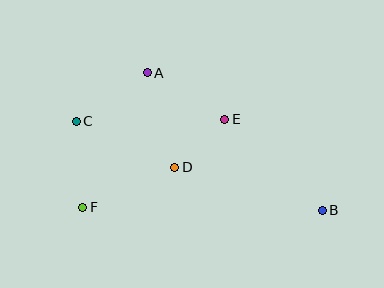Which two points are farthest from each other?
Points B and C are farthest from each other.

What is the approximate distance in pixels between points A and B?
The distance between A and B is approximately 223 pixels.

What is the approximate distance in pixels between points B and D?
The distance between B and D is approximately 153 pixels.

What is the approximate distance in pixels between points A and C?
The distance between A and C is approximately 86 pixels.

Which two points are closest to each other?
Points D and E are closest to each other.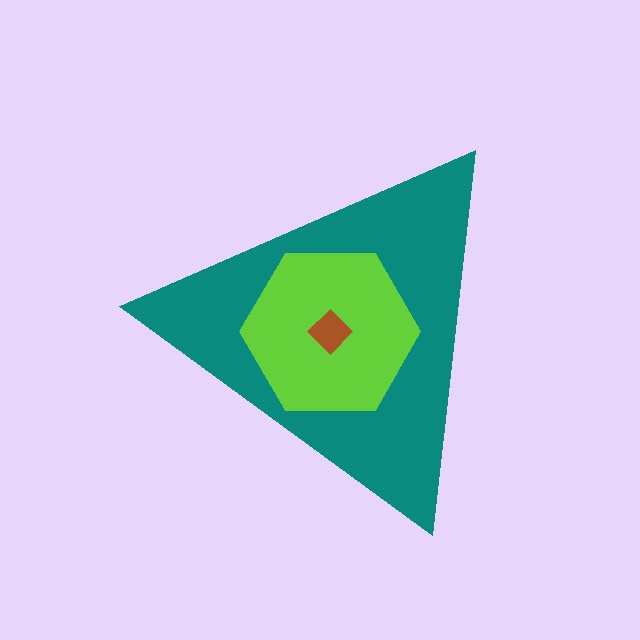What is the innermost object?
The brown diamond.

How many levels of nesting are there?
3.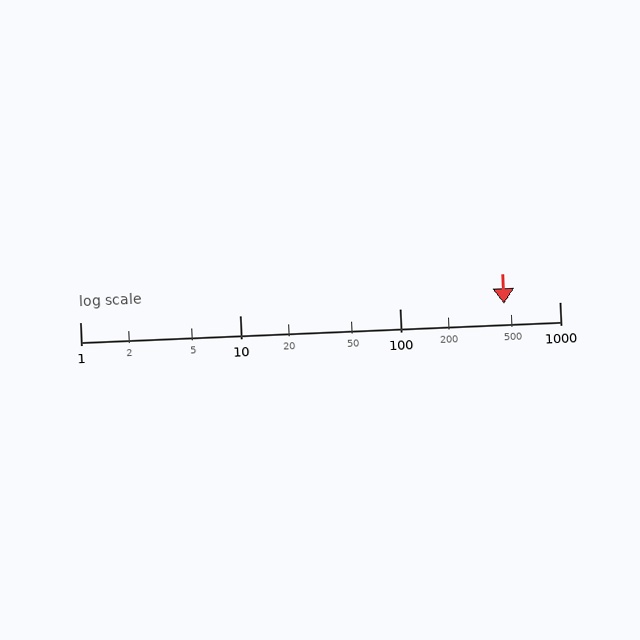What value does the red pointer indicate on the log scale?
The pointer indicates approximately 450.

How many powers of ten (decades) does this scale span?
The scale spans 3 decades, from 1 to 1000.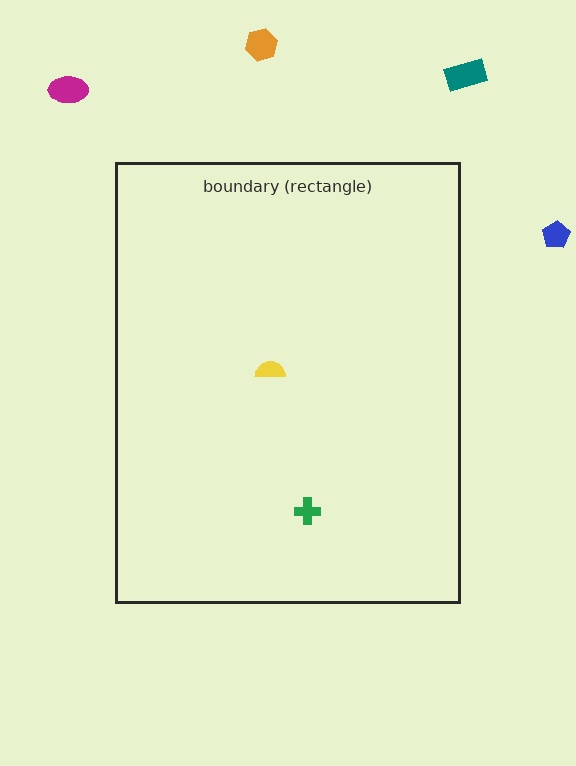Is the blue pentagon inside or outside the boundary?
Outside.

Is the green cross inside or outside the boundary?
Inside.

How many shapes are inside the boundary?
2 inside, 4 outside.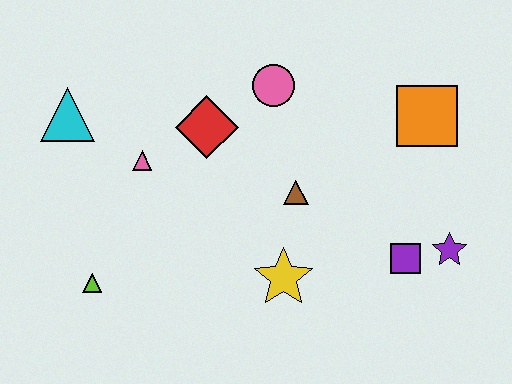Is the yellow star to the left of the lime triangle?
No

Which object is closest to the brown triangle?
The yellow star is closest to the brown triangle.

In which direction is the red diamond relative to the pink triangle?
The red diamond is to the right of the pink triangle.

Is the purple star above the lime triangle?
Yes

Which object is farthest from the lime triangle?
The orange square is farthest from the lime triangle.